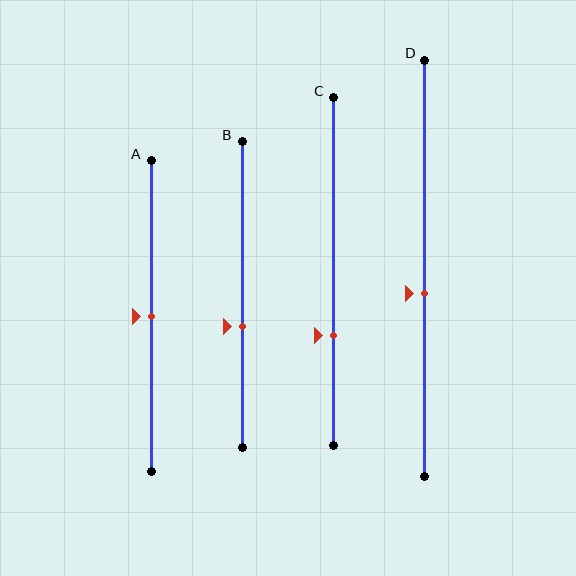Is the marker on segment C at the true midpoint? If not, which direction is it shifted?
No, the marker on segment C is shifted downward by about 19% of the segment length.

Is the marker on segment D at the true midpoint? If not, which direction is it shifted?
No, the marker on segment D is shifted downward by about 6% of the segment length.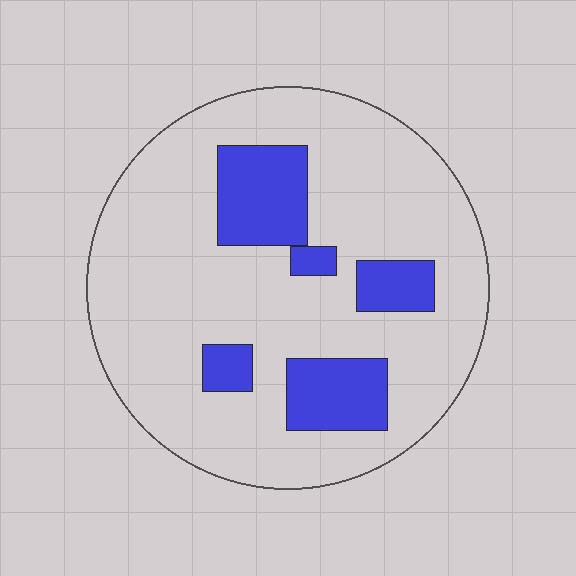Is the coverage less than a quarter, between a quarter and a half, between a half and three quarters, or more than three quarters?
Less than a quarter.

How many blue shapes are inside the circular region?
5.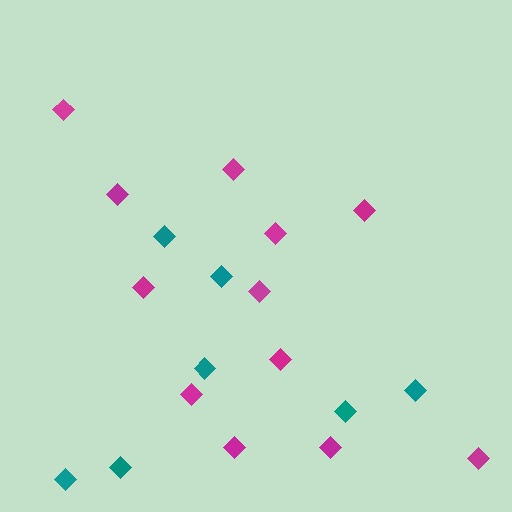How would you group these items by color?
There are 2 groups: one group of teal diamonds (7) and one group of magenta diamonds (12).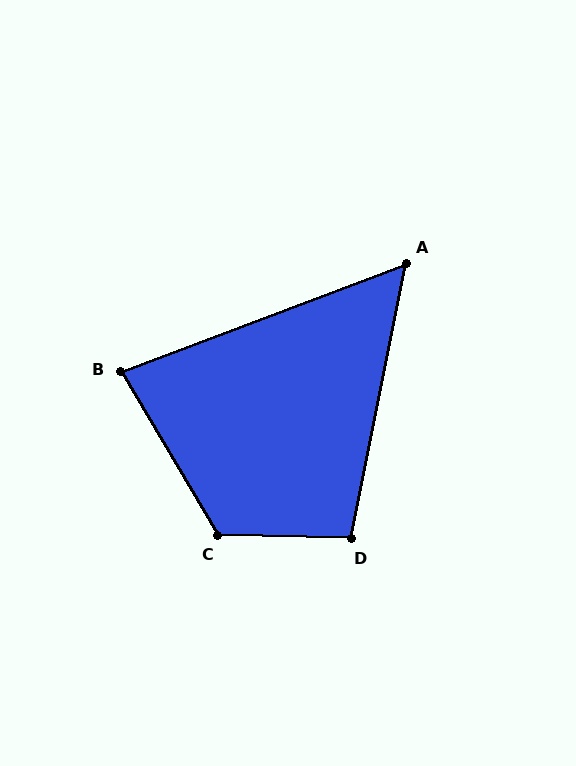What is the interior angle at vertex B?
Approximately 80 degrees (acute).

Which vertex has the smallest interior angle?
A, at approximately 58 degrees.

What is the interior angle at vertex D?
Approximately 100 degrees (obtuse).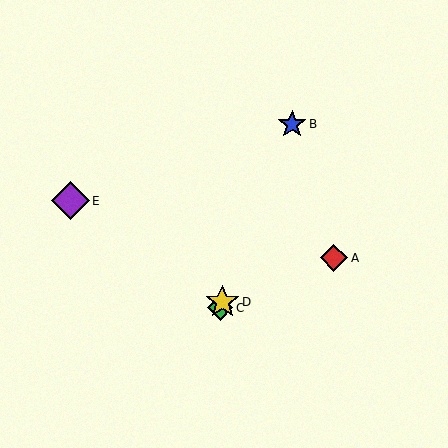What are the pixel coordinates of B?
Object B is at (292, 124).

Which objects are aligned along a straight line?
Objects B, C, D are aligned along a straight line.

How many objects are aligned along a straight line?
3 objects (B, C, D) are aligned along a straight line.